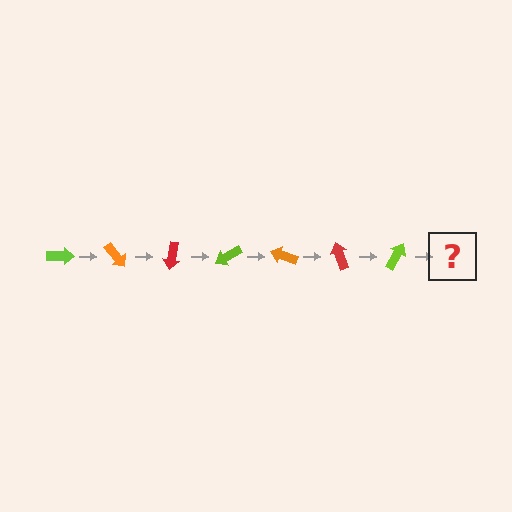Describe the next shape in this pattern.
It should be an orange arrow, rotated 350 degrees from the start.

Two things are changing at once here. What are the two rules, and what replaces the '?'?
The two rules are that it rotates 50 degrees each step and the color cycles through lime, orange, and red. The '?' should be an orange arrow, rotated 350 degrees from the start.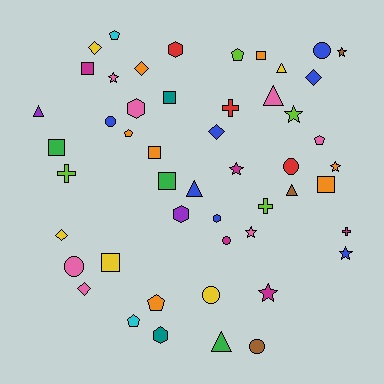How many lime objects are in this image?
There are 4 lime objects.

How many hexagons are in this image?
There are 5 hexagons.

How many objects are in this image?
There are 50 objects.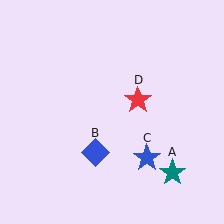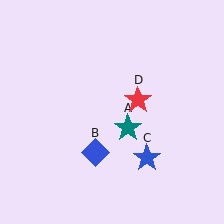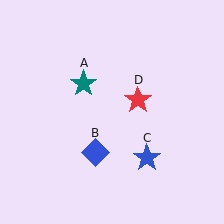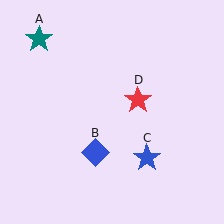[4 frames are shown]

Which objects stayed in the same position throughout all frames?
Blue diamond (object B) and blue star (object C) and red star (object D) remained stationary.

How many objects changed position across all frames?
1 object changed position: teal star (object A).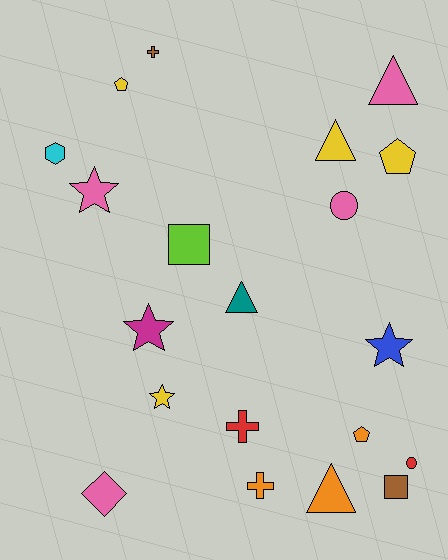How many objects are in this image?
There are 20 objects.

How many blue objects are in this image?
There is 1 blue object.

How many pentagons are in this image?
There are 3 pentagons.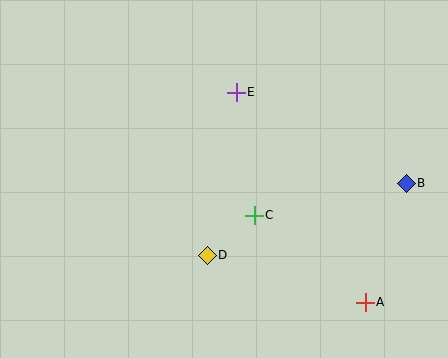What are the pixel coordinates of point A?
Point A is at (365, 302).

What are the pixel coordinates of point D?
Point D is at (207, 255).